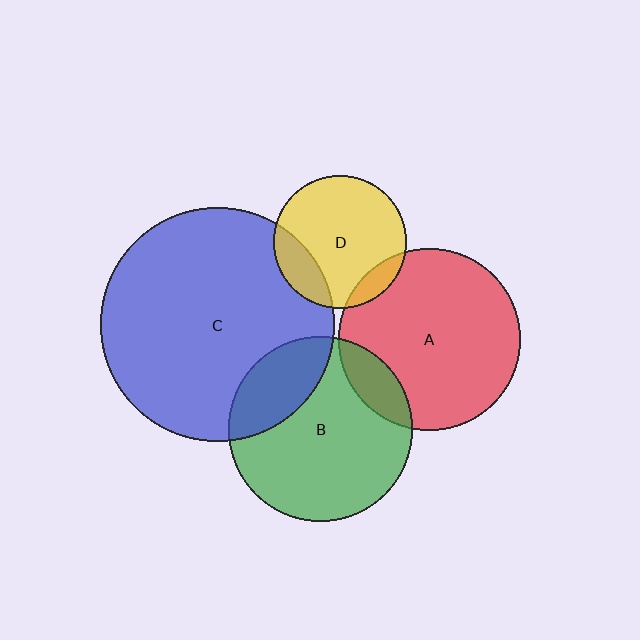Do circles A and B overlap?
Yes.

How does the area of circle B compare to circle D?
Approximately 1.9 times.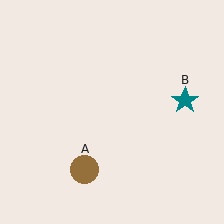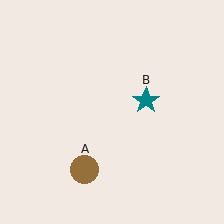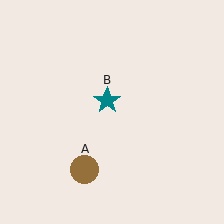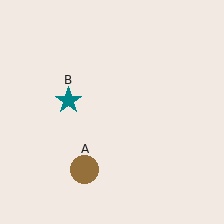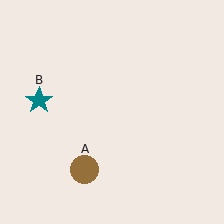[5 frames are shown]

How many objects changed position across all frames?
1 object changed position: teal star (object B).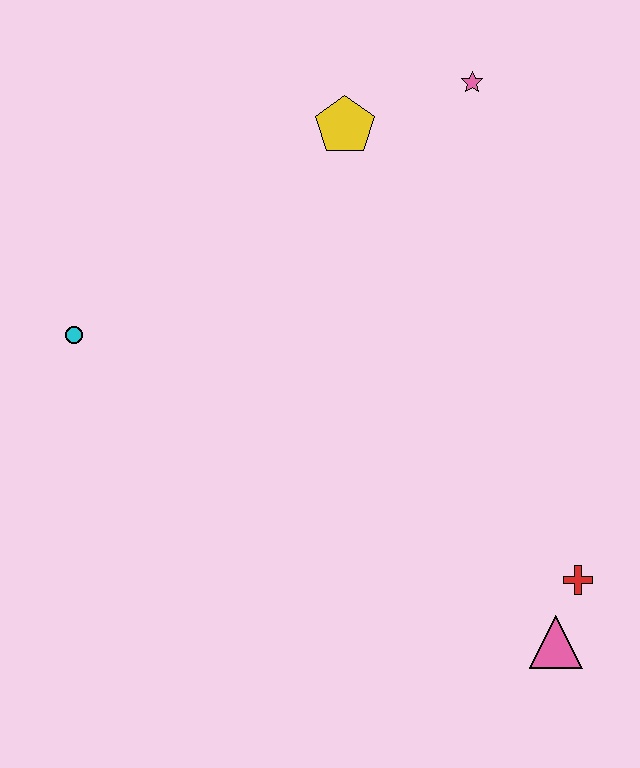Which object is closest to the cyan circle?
The yellow pentagon is closest to the cyan circle.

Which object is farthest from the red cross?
The cyan circle is farthest from the red cross.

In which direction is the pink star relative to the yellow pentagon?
The pink star is to the right of the yellow pentagon.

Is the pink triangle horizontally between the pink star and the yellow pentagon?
No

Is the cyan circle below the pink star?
Yes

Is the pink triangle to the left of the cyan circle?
No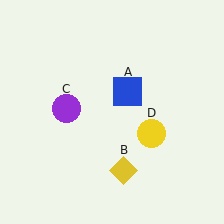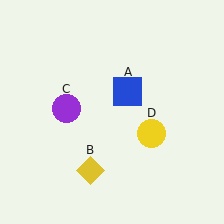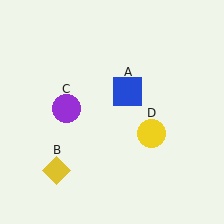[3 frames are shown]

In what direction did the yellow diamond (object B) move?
The yellow diamond (object B) moved left.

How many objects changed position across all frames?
1 object changed position: yellow diamond (object B).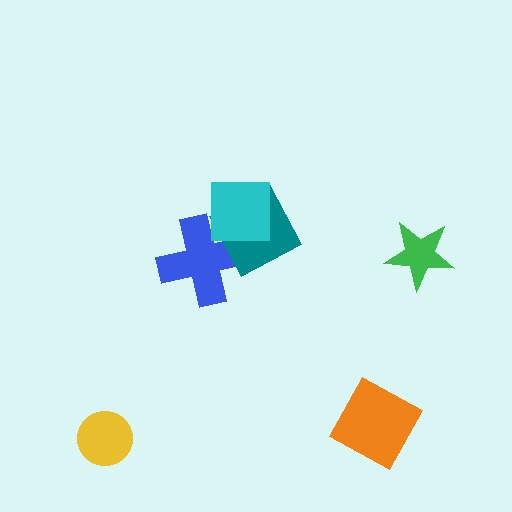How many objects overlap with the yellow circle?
0 objects overlap with the yellow circle.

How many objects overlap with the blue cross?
2 objects overlap with the blue cross.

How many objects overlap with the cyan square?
2 objects overlap with the cyan square.